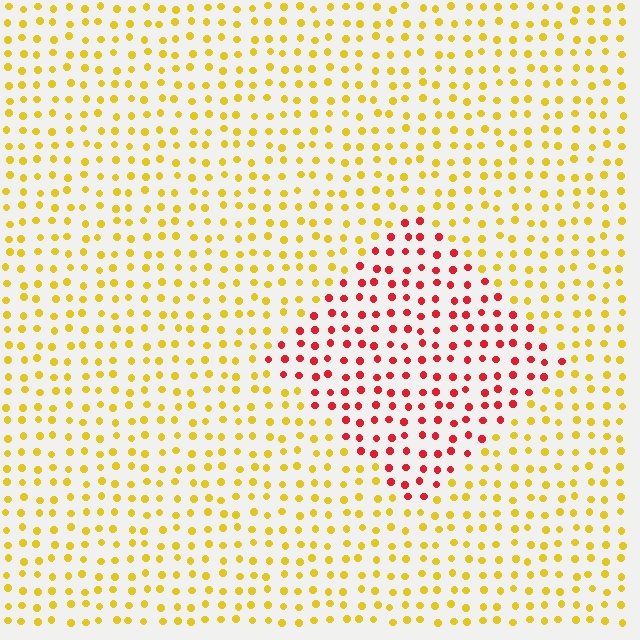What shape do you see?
I see a diamond.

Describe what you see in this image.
The image is filled with small yellow elements in a uniform arrangement. A diamond-shaped region is visible where the elements are tinted to a slightly different hue, forming a subtle color boundary.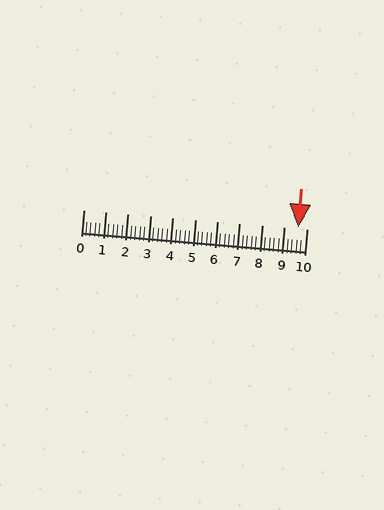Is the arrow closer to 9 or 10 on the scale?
The arrow is closer to 10.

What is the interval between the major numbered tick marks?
The major tick marks are spaced 1 units apart.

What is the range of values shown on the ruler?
The ruler shows values from 0 to 10.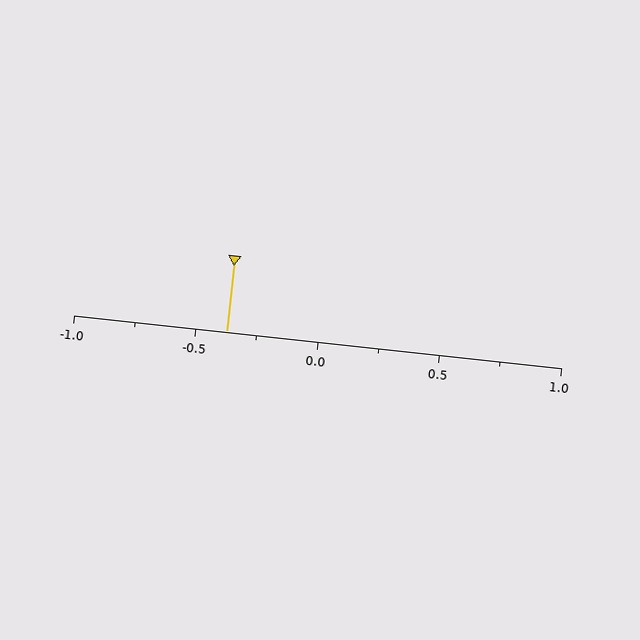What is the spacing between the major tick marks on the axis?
The major ticks are spaced 0.5 apart.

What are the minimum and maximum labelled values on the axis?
The axis runs from -1.0 to 1.0.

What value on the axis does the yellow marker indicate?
The marker indicates approximately -0.38.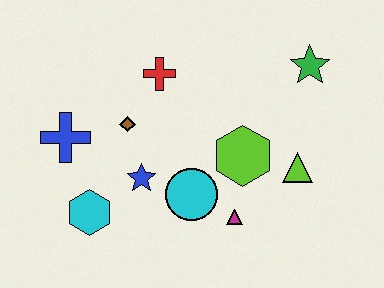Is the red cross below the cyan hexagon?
No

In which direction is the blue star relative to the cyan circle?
The blue star is to the left of the cyan circle.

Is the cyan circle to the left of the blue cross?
No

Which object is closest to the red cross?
The brown diamond is closest to the red cross.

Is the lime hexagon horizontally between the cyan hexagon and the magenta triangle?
No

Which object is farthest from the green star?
The cyan hexagon is farthest from the green star.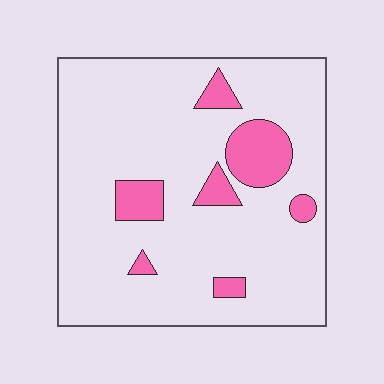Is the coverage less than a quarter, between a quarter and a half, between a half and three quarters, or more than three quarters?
Less than a quarter.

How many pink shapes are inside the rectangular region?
7.